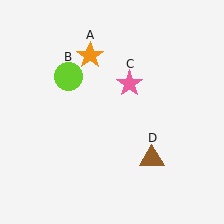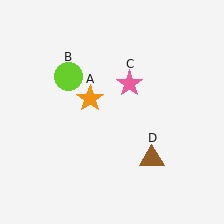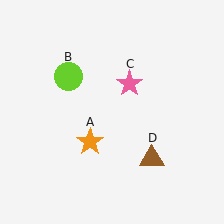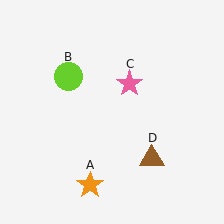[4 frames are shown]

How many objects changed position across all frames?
1 object changed position: orange star (object A).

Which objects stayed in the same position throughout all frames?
Lime circle (object B) and pink star (object C) and brown triangle (object D) remained stationary.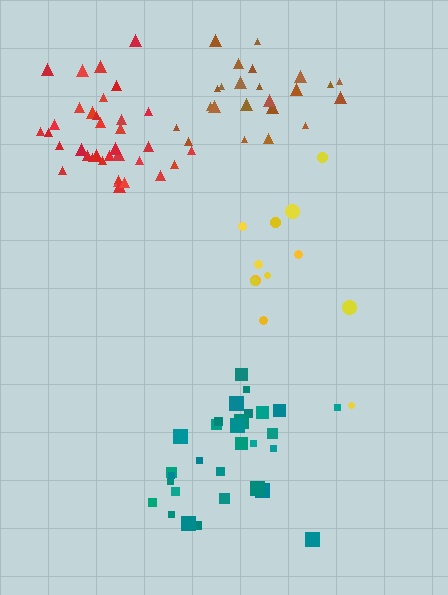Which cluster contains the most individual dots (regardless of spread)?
Red (35).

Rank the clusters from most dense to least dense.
red, teal, brown, yellow.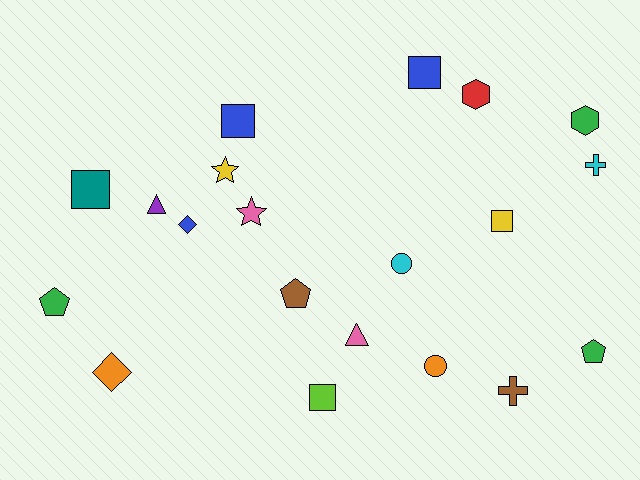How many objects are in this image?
There are 20 objects.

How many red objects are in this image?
There is 1 red object.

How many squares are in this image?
There are 5 squares.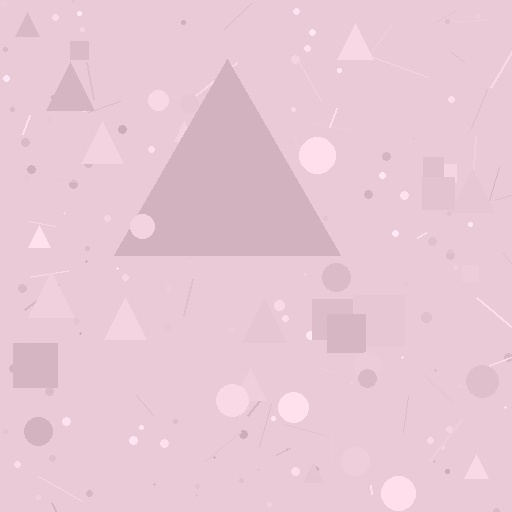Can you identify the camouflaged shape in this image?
The camouflaged shape is a triangle.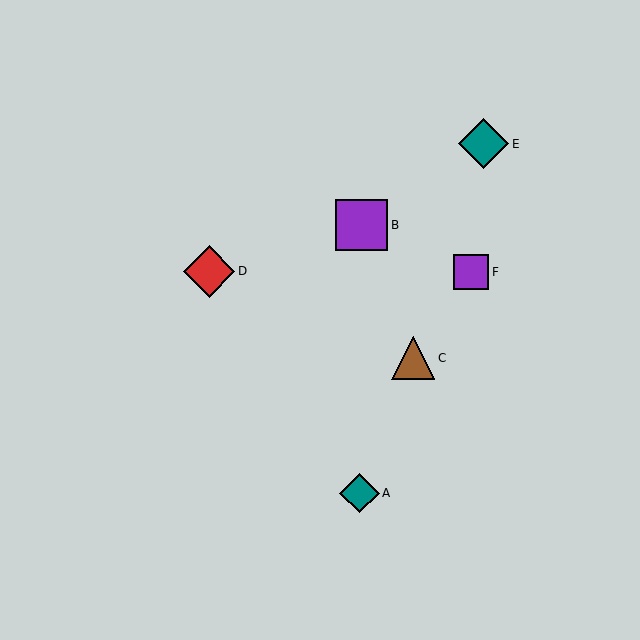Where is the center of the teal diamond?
The center of the teal diamond is at (359, 493).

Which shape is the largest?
The red diamond (labeled D) is the largest.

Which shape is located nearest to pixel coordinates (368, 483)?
The teal diamond (labeled A) at (359, 493) is nearest to that location.